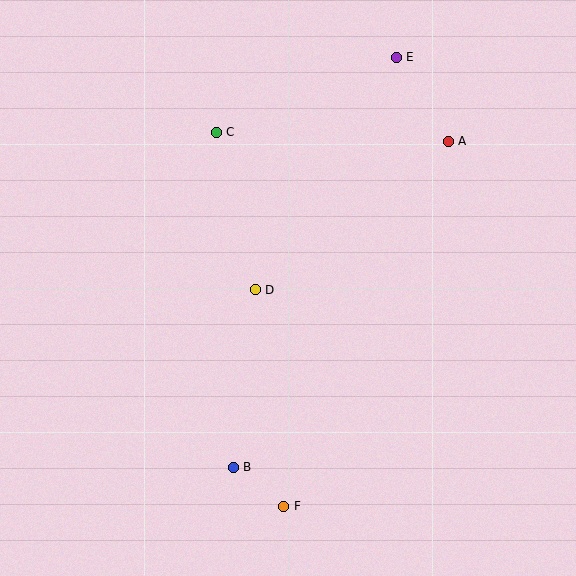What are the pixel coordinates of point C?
Point C is at (216, 132).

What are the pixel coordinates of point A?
Point A is at (448, 141).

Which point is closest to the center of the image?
Point D at (255, 290) is closest to the center.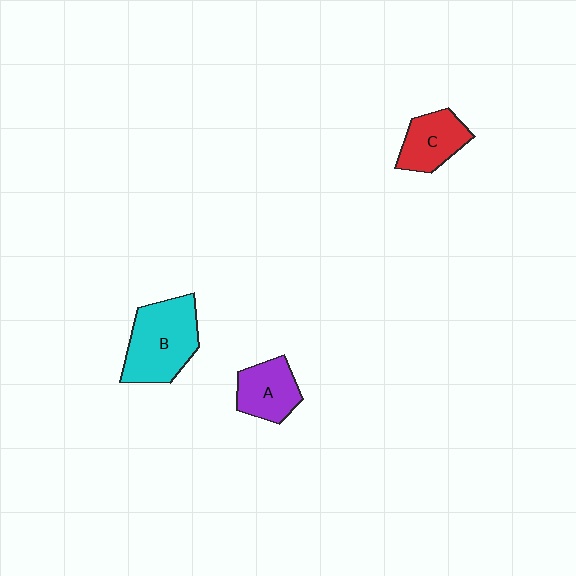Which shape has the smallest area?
Shape C (red).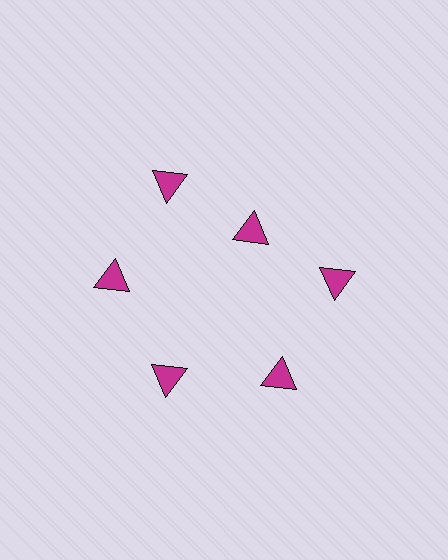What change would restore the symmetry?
The symmetry would be restored by moving it outward, back onto the ring so that all 6 triangles sit at equal angles and equal distance from the center.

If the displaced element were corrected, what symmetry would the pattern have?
It would have 6-fold rotational symmetry — the pattern would map onto itself every 60 degrees.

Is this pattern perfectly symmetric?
No. The 6 magenta triangles are arranged in a ring, but one element near the 1 o'clock position is pulled inward toward the center, breaking the 6-fold rotational symmetry.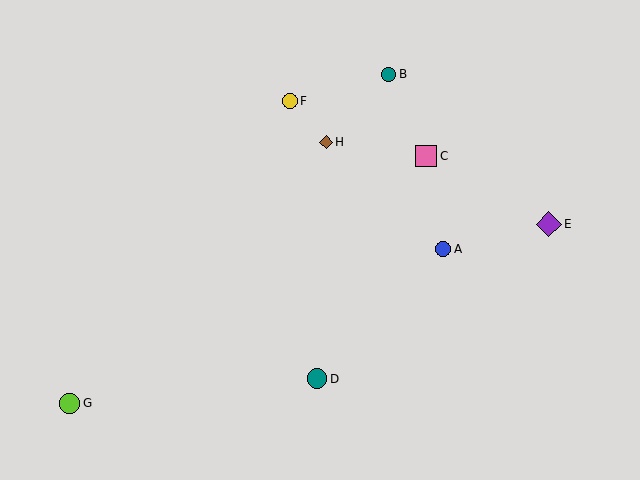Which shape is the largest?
The purple diamond (labeled E) is the largest.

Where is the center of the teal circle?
The center of the teal circle is at (389, 74).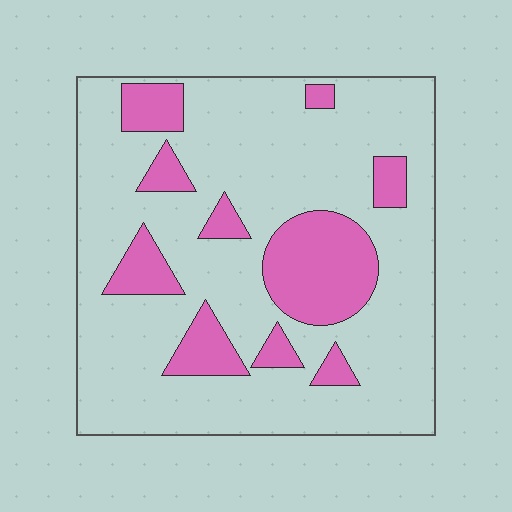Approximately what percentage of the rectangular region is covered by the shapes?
Approximately 20%.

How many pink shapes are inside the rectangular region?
10.